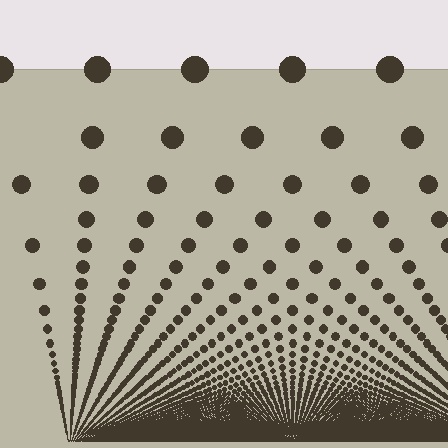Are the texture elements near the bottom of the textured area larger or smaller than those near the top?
Smaller. The gradient is inverted — elements near the bottom are smaller and denser.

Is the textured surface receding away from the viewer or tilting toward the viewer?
The surface appears to tilt toward the viewer. Texture elements get larger and sparser toward the top.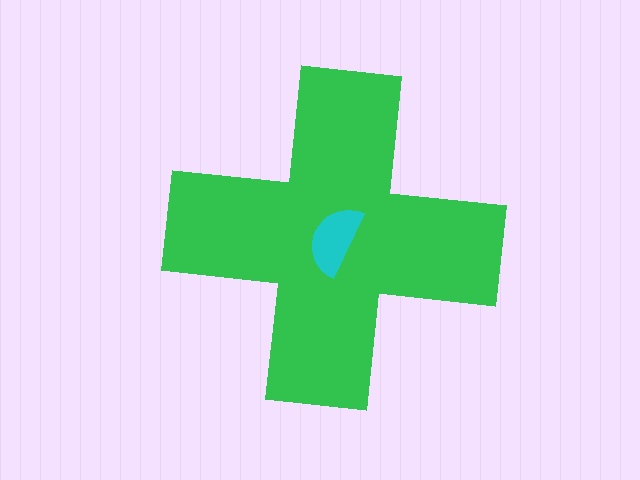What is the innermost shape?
The cyan semicircle.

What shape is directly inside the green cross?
The cyan semicircle.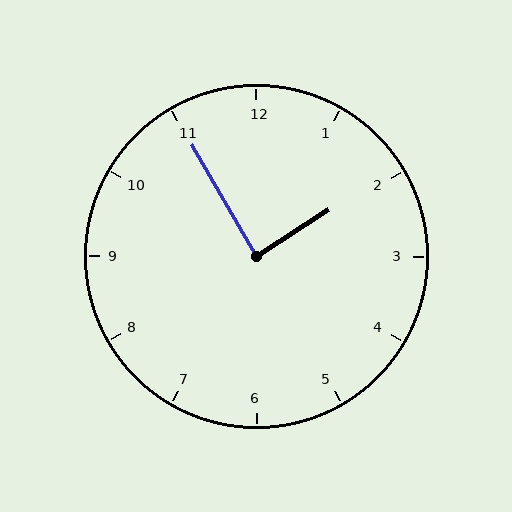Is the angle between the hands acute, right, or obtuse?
It is right.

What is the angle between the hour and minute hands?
Approximately 88 degrees.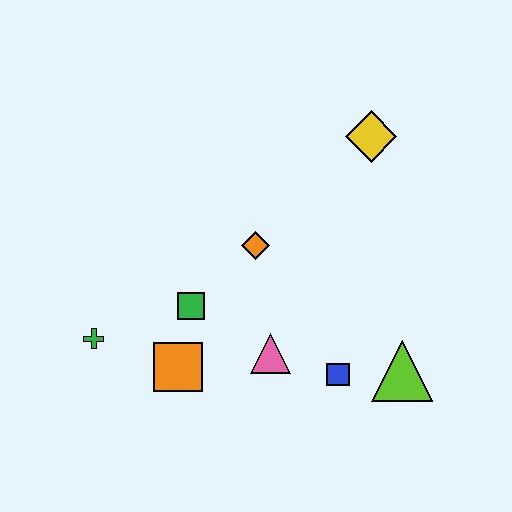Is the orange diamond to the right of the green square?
Yes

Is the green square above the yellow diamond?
No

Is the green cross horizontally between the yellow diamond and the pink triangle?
No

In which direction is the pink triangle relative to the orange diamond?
The pink triangle is below the orange diamond.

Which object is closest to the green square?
The orange square is closest to the green square.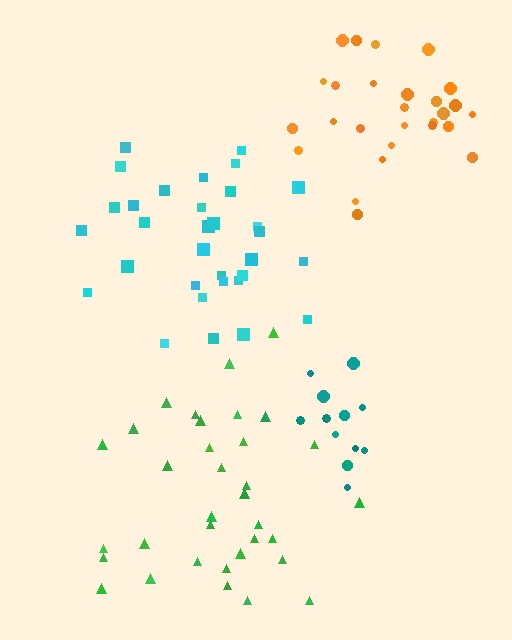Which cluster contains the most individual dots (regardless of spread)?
Green (34).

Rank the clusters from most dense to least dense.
teal, orange, green, cyan.